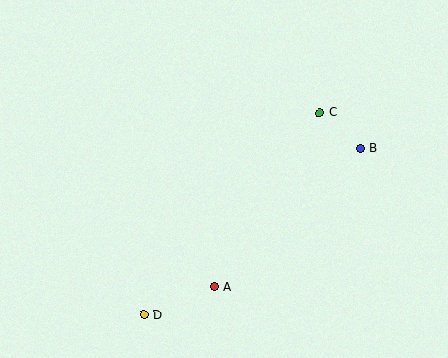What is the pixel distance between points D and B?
The distance between D and B is 273 pixels.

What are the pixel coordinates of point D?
Point D is at (144, 315).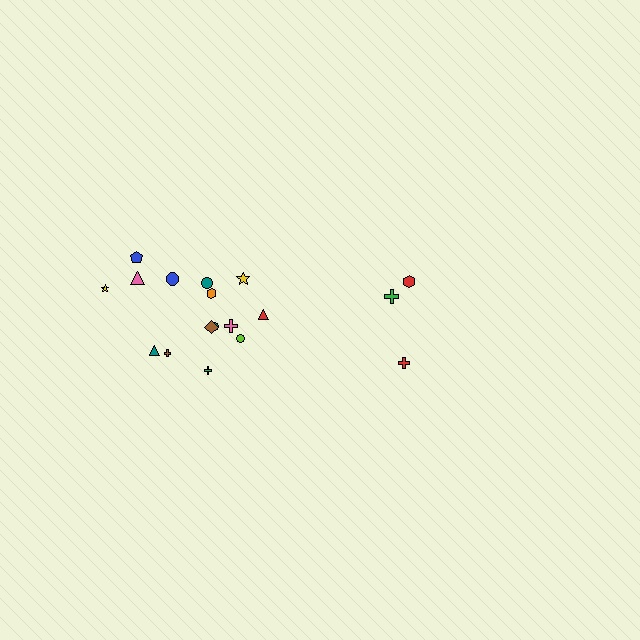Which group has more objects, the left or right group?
The left group.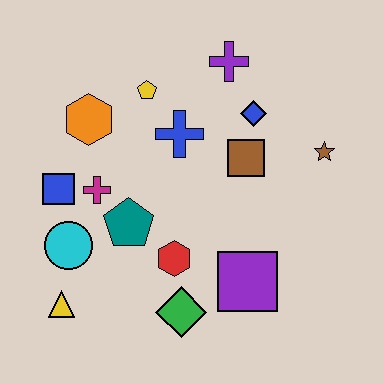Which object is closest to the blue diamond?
The brown square is closest to the blue diamond.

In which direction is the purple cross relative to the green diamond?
The purple cross is above the green diamond.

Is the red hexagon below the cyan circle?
Yes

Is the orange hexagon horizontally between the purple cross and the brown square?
No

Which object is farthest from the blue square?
The brown star is farthest from the blue square.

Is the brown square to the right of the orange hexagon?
Yes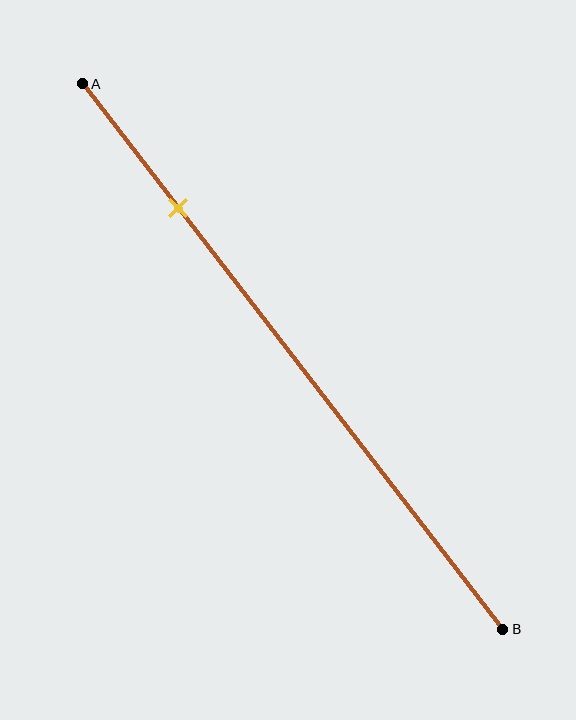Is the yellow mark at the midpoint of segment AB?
No, the mark is at about 25% from A, not at the 50% midpoint.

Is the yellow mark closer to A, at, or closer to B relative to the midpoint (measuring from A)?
The yellow mark is closer to point A than the midpoint of segment AB.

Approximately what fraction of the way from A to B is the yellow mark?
The yellow mark is approximately 25% of the way from A to B.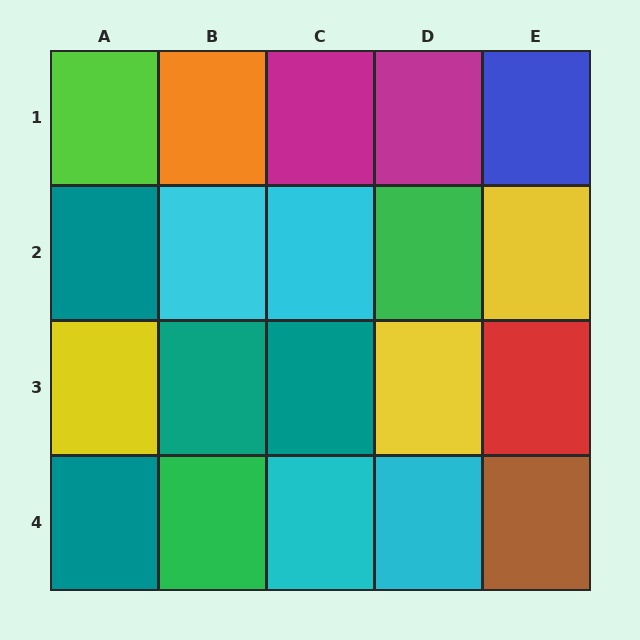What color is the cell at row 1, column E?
Blue.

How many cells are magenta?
2 cells are magenta.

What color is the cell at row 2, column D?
Green.